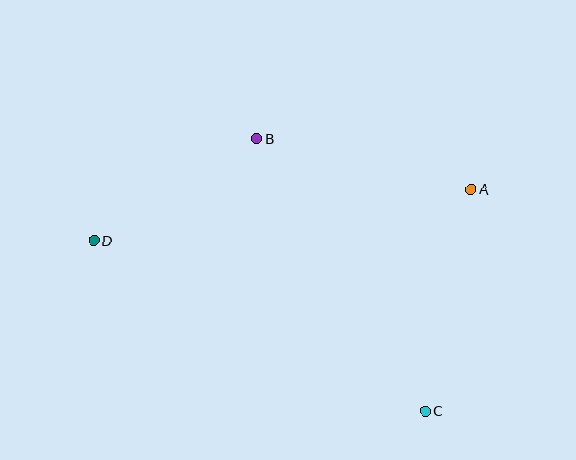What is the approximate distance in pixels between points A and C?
The distance between A and C is approximately 226 pixels.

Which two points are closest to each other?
Points B and D are closest to each other.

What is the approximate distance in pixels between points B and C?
The distance between B and C is approximately 320 pixels.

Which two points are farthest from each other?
Points A and D are farthest from each other.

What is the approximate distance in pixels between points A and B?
The distance between A and B is approximately 220 pixels.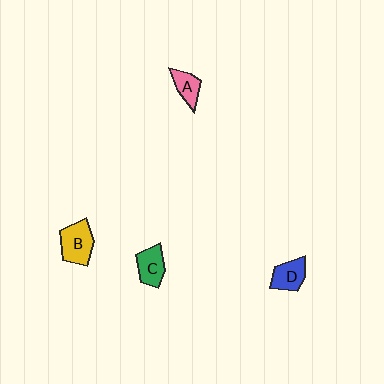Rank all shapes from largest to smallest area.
From largest to smallest: B (yellow), C (green), D (blue), A (pink).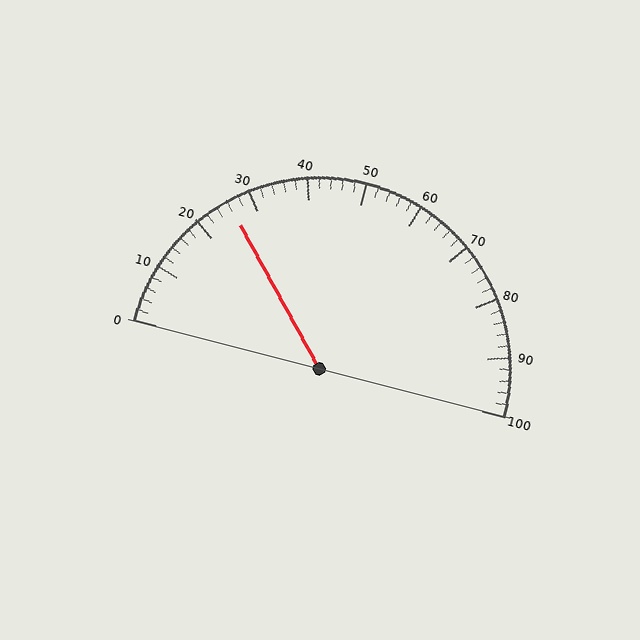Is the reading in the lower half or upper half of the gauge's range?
The reading is in the lower half of the range (0 to 100).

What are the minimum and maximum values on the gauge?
The gauge ranges from 0 to 100.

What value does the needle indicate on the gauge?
The needle indicates approximately 26.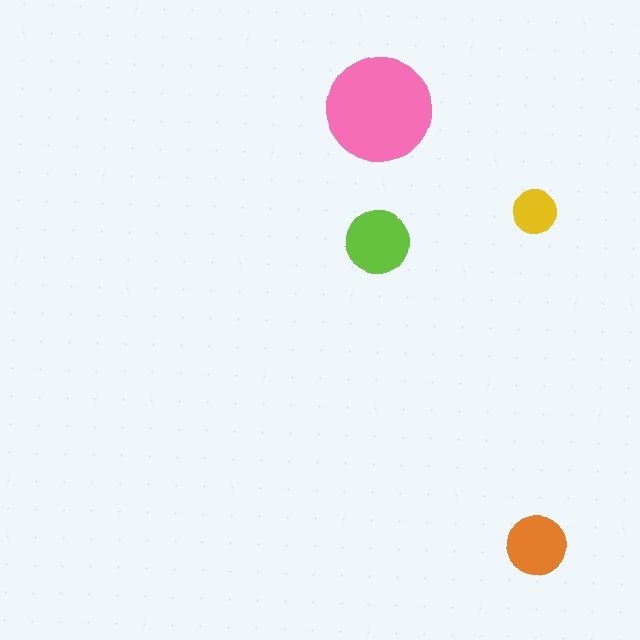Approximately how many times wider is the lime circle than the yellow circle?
About 1.5 times wider.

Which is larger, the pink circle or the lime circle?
The pink one.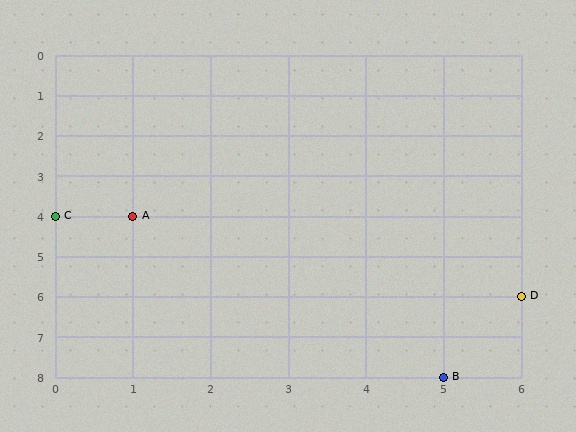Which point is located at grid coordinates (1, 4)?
Point A is at (1, 4).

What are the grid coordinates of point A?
Point A is at grid coordinates (1, 4).